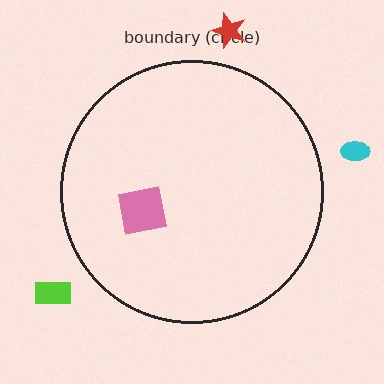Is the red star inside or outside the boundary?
Outside.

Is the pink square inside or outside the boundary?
Inside.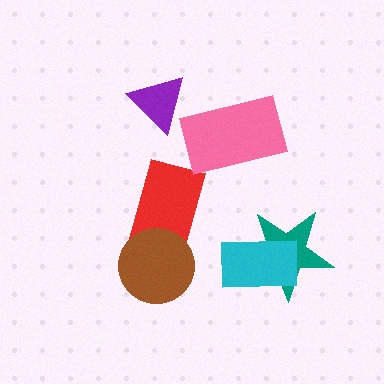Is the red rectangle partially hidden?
Yes, it is partially covered by another shape.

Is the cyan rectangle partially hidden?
No, no other shape covers it.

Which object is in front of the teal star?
The cyan rectangle is in front of the teal star.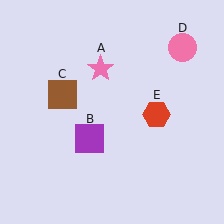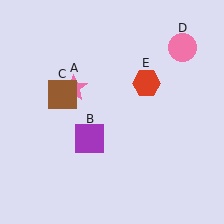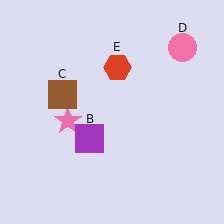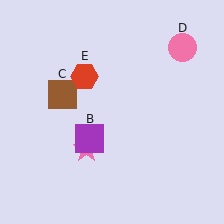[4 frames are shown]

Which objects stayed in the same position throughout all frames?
Purple square (object B) and brown square (object C) and pink circle (object D) remained stationary.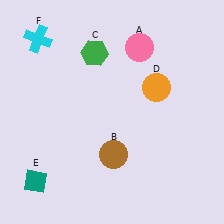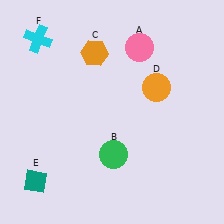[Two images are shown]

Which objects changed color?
B changed from brown to green. C changed from green to orange.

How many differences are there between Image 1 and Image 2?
There are 2 differences between the two images.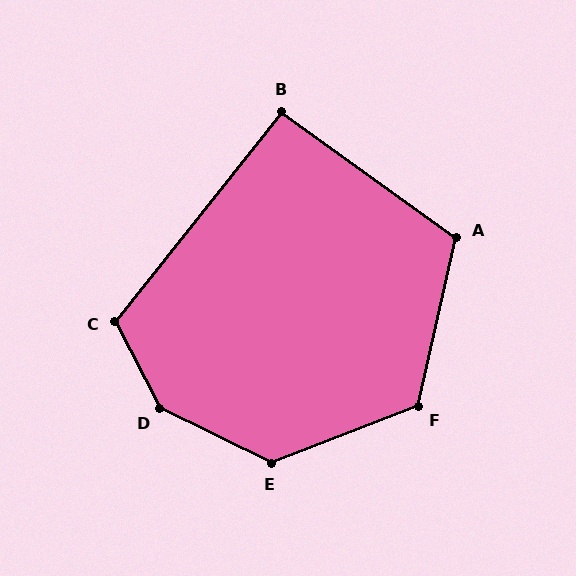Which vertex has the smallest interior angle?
B, at approximately 93 degrees.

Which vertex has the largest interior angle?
D, at approximately 143 degrees.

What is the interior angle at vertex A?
Approximately 113 degrees (obtuse).